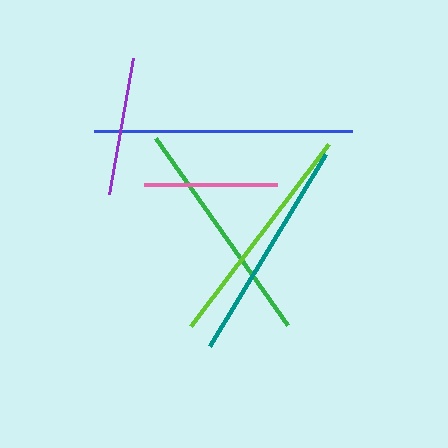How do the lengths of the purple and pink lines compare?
The purple and pink lines are approximately the same length.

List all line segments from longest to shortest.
From longest to shortest: blue, green, lime, teal, purple, pink.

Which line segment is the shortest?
The pink line is the shortest at approximately 132 pixels.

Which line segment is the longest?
The blue line is the longest at approximately 257 pixels.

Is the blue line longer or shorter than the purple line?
The blue line is longer than the purple line.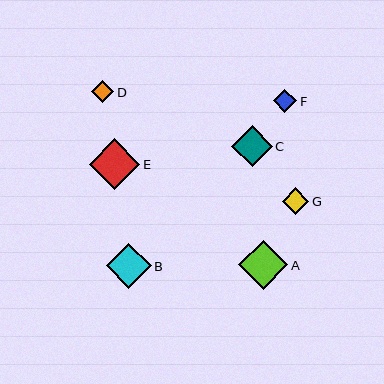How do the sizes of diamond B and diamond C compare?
Diamond B and diamond C are approximately the same size.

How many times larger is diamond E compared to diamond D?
Diamond E is approximately 2.3 times the size of diamond D.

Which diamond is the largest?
Diamond E is the largest with a size of approximately 50 pixels.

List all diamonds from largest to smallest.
From largest to smallest: E, A, B, C, G, F, D.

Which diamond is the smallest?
Diamond D is the smallest with a size of approximately 22 pixels.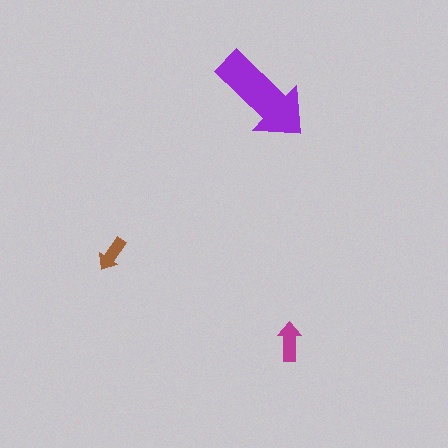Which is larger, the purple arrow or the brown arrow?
The purple one.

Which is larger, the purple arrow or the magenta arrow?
The purple one.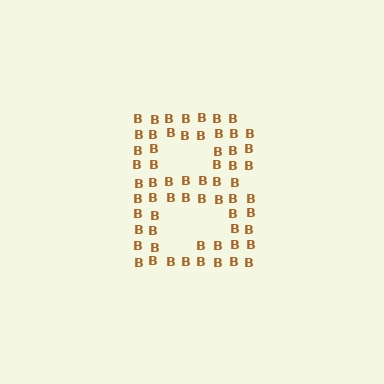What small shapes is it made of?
It is made of small letter B's.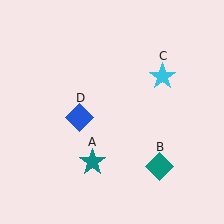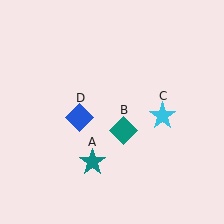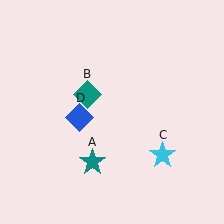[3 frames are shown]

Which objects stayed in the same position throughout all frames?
Teal star (object A) and blue diamond (object D) remained stationary.